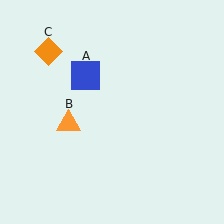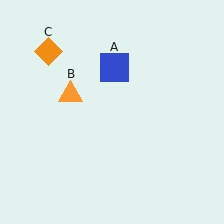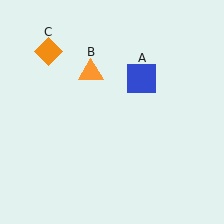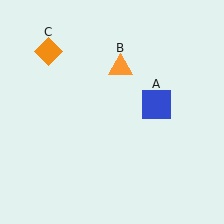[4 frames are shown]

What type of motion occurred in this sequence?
The blue square (object A), orange triangle (object B) rotated clockwise around the center of the scene.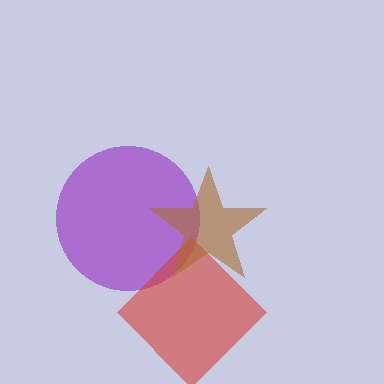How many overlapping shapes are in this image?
There are 3 overlapping shapes in the image.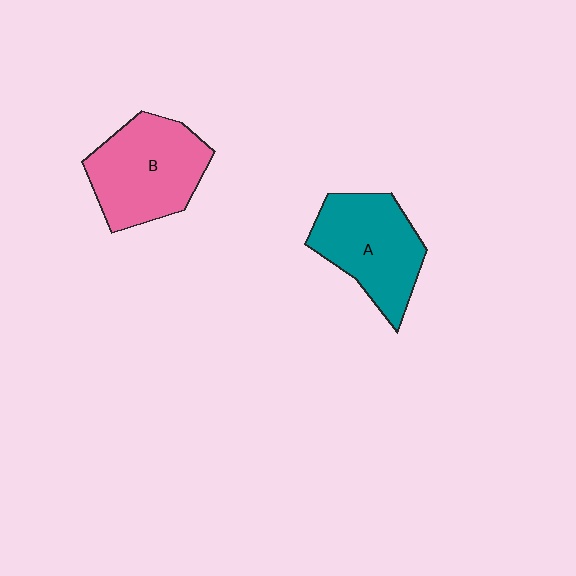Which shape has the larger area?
Shape B (pink).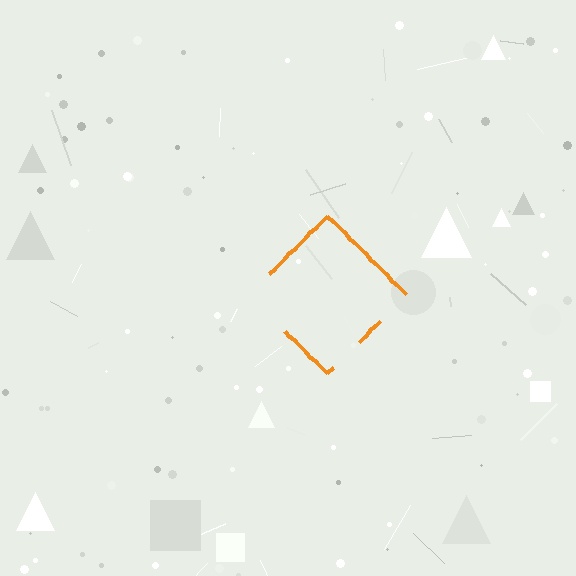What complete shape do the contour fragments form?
The contour fragments form a diamond.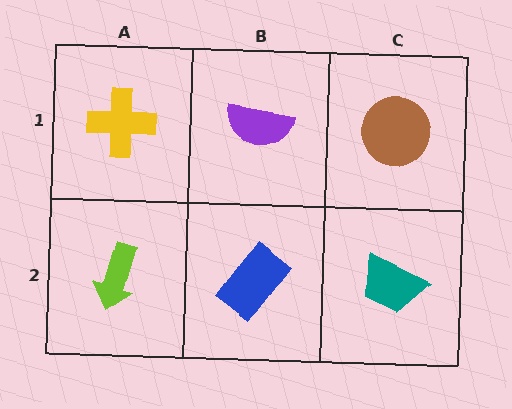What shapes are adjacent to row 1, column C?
A teal trapezoid (row 2, column C), a purple semicircle (row 1, column B).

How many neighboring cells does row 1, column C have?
2.